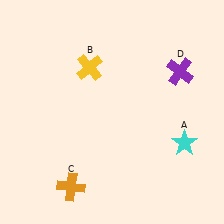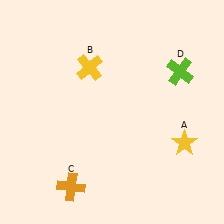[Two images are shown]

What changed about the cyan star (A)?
In Image 1, A is cyan. In Image 2, it changed to yellow.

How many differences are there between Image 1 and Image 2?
There are 2 differences between the two images.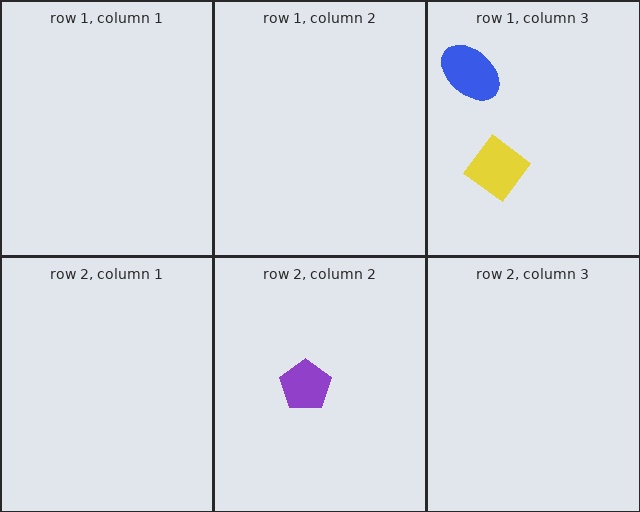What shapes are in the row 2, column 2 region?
The purple pentagon.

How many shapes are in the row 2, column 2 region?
1.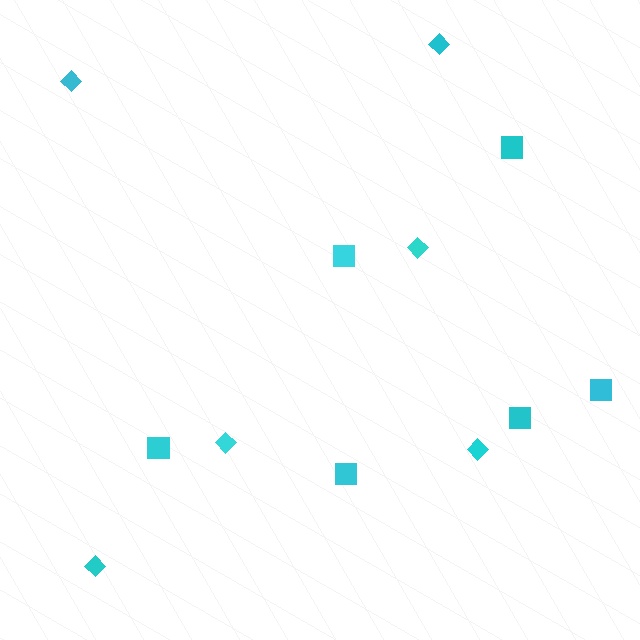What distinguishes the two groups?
There are 2 groups: one group of diamonds (6) and one group of squares (6).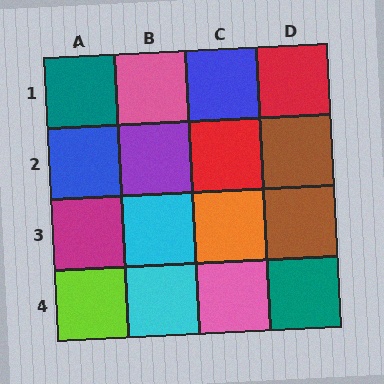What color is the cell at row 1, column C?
Blue.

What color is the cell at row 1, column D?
Red.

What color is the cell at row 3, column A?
Magenta.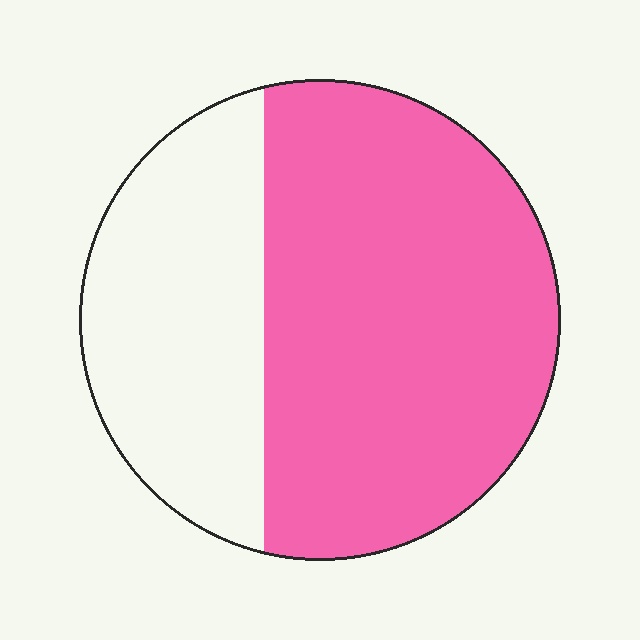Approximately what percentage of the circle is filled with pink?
Approximately 65%.